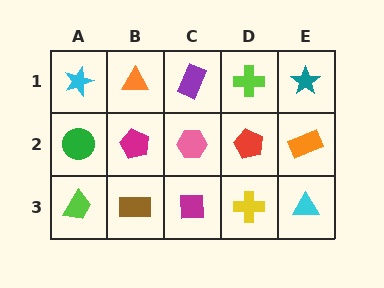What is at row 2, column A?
A green circle.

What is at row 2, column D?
A red pentagon.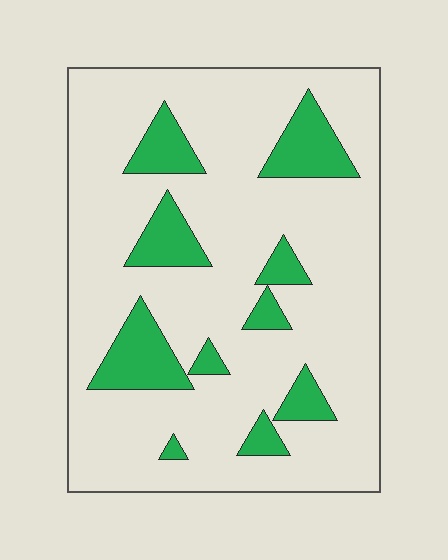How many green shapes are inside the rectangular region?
10.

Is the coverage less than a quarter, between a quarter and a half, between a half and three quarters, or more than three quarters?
Less than a quarter.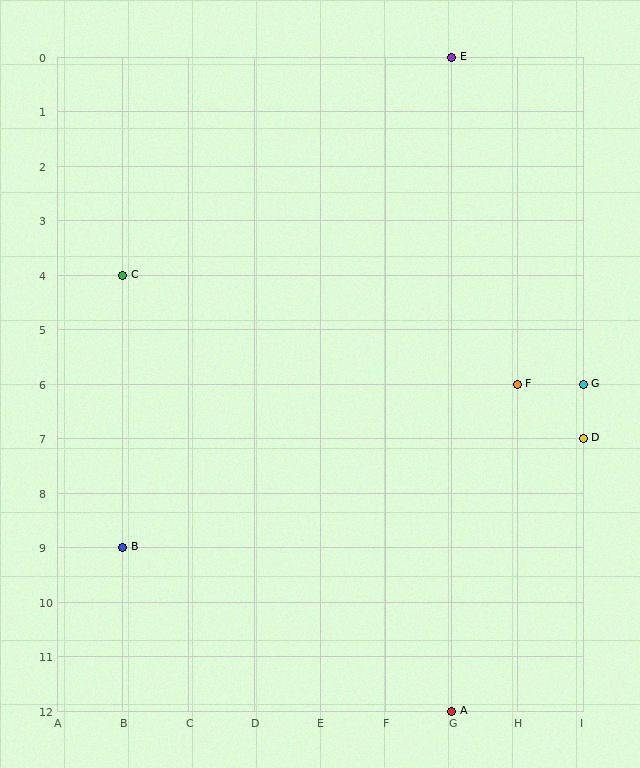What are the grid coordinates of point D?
Point D is at grid coordinates (I, 7).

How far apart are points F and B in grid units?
Points F and B are 6 columns and 3 rows apart (about 6.7 grid units diagonally).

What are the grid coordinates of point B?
Point B is at grid coordinates (B, 9).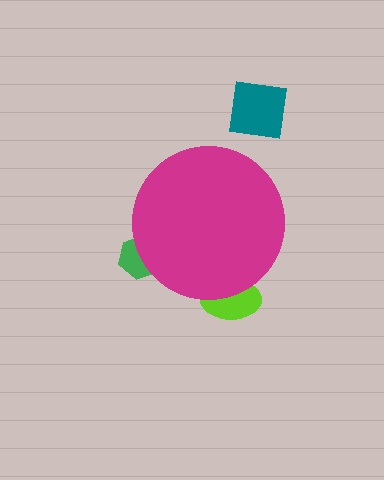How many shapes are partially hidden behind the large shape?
2 shapes are partially hidden.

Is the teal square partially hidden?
No, the teal square is fully visible.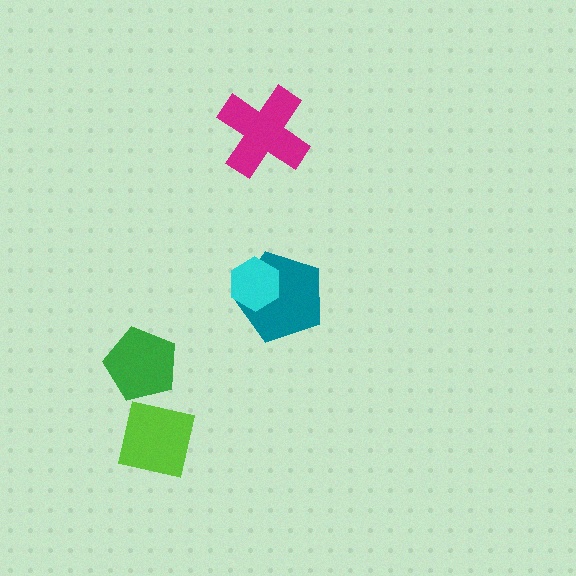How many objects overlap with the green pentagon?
0 objects overlap with the green pentagon.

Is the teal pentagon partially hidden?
Yes, it is partially covered by another shape.